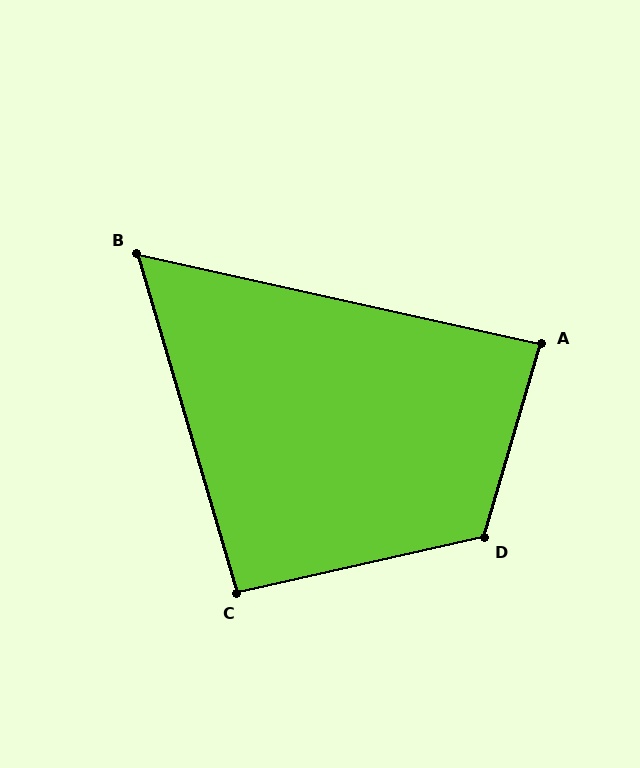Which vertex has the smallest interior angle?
B, at approximately 61 degrees.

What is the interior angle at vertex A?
Approximately 86 degrees (approximately right).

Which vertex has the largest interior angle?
D, at approximately 119 degrees.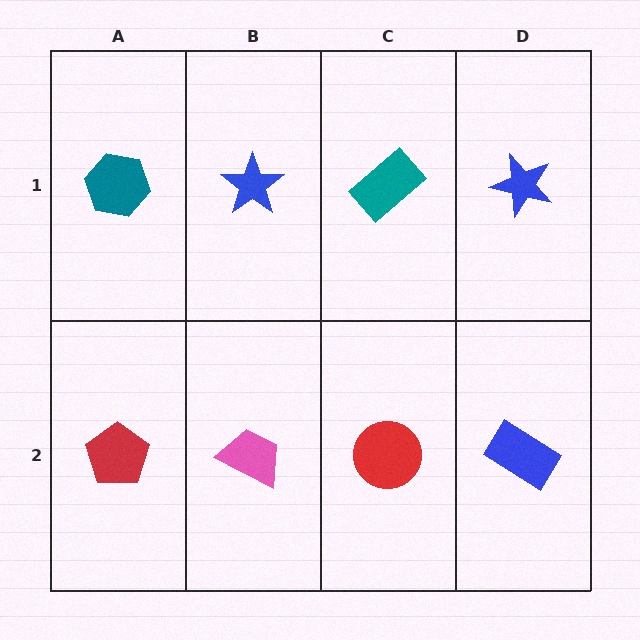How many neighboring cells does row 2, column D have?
2.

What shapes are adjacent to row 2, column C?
A teal rectangle (row 1, column C), a pink trapezoid (row 2, column B), a blue rectangle (row 2, column D).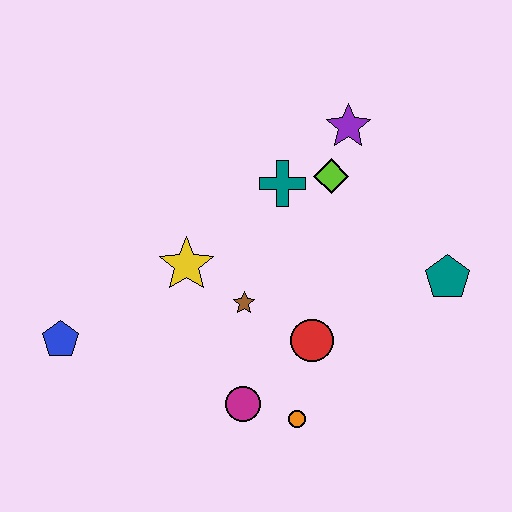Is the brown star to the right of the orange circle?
No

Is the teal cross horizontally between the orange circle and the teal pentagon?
No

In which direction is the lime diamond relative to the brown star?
The lime diamond is above the brown star.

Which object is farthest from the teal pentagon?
The blue pentagon is farthest from the teal pentagon.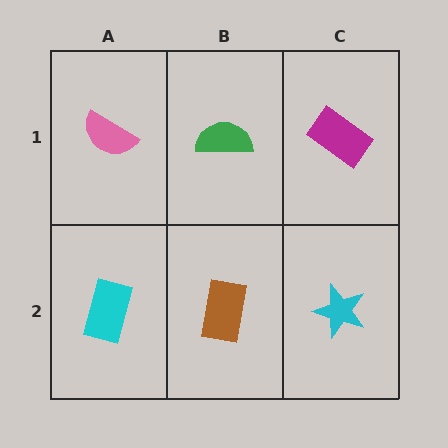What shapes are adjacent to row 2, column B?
A green semicircle (row 1, column B), a cyan rectangle (row 2, column A), a cyan star (row 2, column C).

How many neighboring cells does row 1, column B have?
3.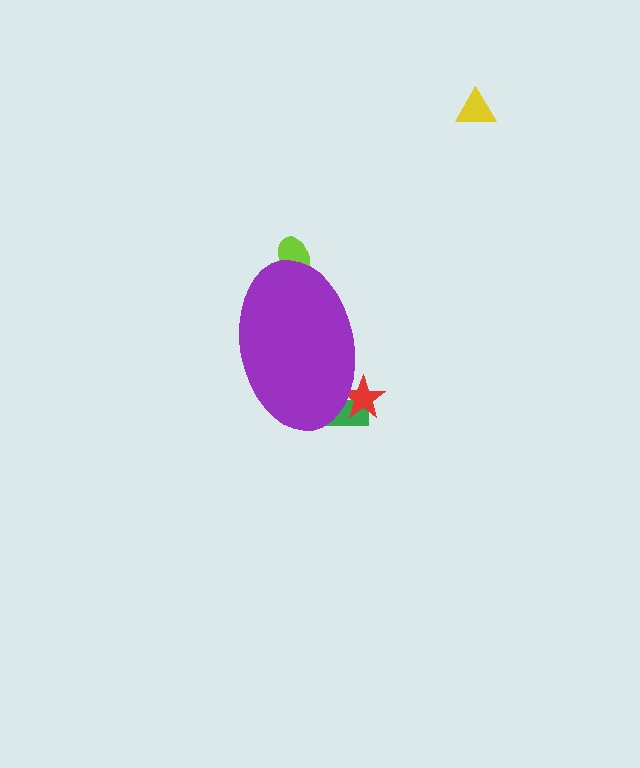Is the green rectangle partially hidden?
Yes, the green rectangle is partially hidden behind the purple ellipse.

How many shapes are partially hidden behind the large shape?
3 shapes are partially hidden.